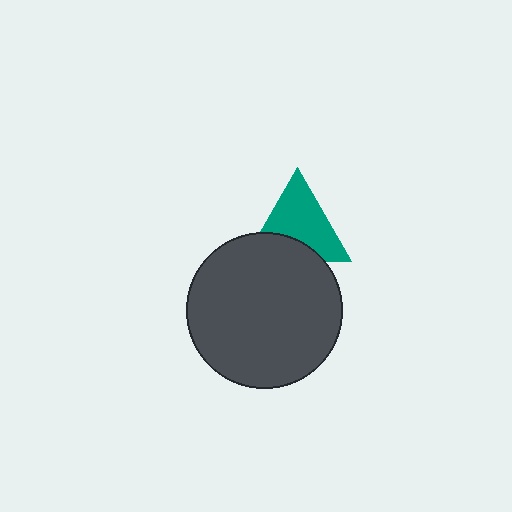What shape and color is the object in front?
The object in front is a dark gray circle.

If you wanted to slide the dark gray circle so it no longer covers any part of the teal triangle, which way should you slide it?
Slide it down — that is the most direct way to separate the two shapes.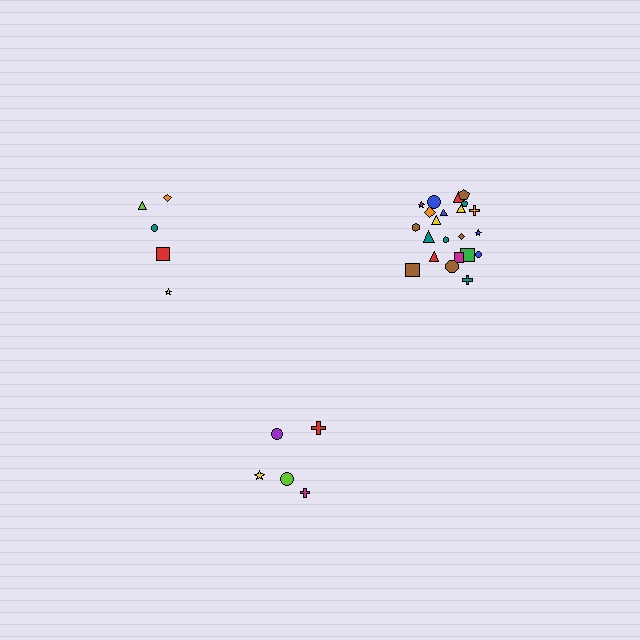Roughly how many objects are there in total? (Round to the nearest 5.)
Roughly 30 objects in total.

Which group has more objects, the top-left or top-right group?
The top-right group.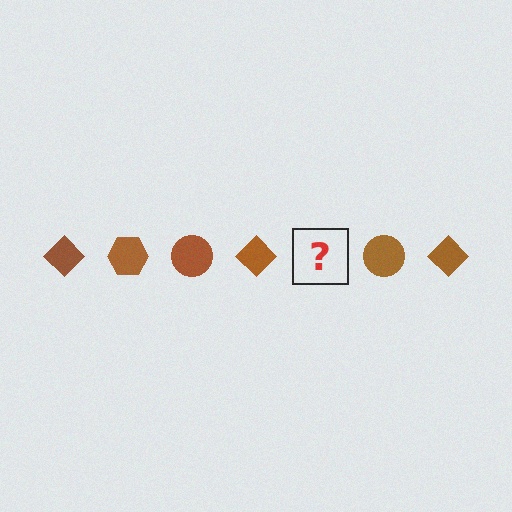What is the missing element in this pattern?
The missing element is a brown hexagon.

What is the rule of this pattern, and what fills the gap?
The rule is that the pattern cycles through diamond, hexagon, circle shapes in brown. The gap should be filled with a brown hexagon.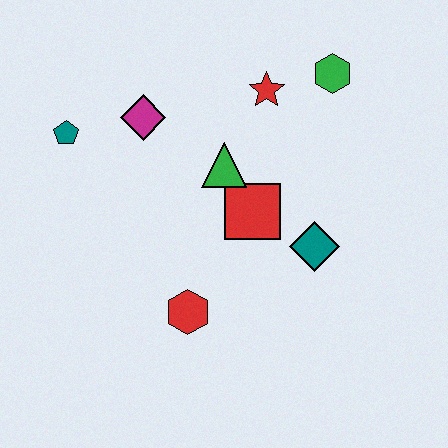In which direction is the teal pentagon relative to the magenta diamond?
The teal pentagon is to the left of the magenta diamond.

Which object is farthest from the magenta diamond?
The teal diamond is farthest from the magenta diamond.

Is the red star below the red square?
No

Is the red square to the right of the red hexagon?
Yes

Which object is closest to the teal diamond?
The red square is closest to the teal diamond.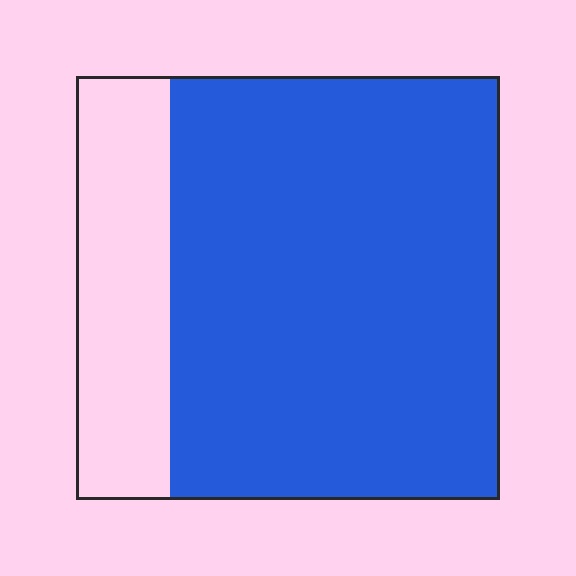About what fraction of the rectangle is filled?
About four fifths (4/5).